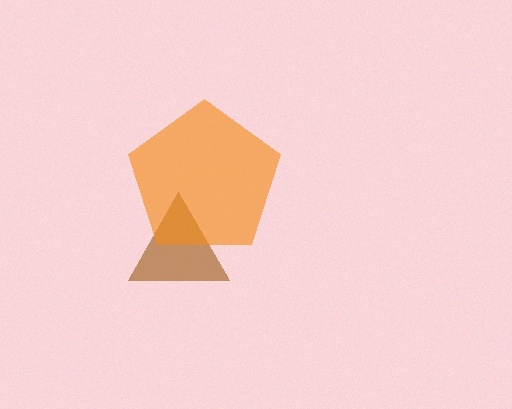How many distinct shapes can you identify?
There are 2 distinct shapes: a brown triangle, an orange pentagon.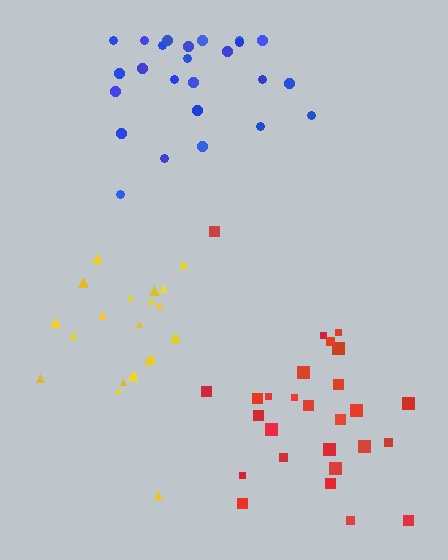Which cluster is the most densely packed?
Yellow.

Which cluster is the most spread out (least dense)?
Red.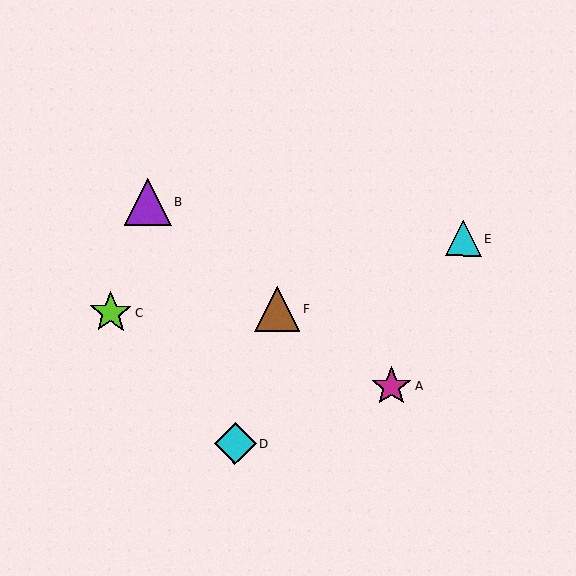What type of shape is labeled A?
Shape A is a magenta star.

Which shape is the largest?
The purple triangle (labeled B) is the largest.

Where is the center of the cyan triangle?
The center of the cyan triangle is at (463, 238).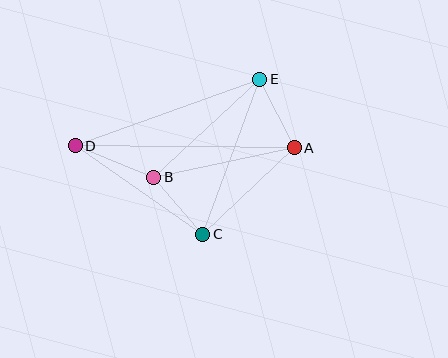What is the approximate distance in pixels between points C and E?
The distance between C and E is approximately 165 pixels.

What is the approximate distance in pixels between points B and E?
The distance between B and E is approximately 144 pixels.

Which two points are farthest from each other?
Points A and D are farthest from each other.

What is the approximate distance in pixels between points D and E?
The distance between D and E is approximately 196 pixels.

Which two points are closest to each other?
Points B and C are closest to each other.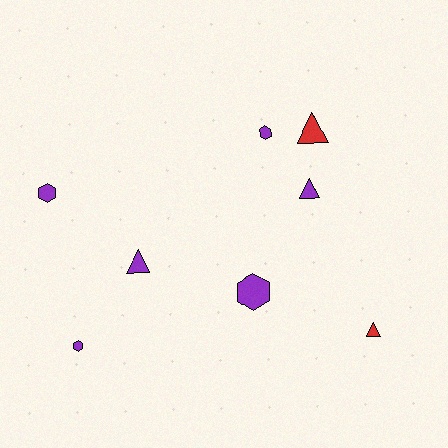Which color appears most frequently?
Purple, with 6 objects.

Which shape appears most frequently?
Triangle, with 4 objects.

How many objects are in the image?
There are 8 objects.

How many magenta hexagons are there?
There are no magenta hexagons.